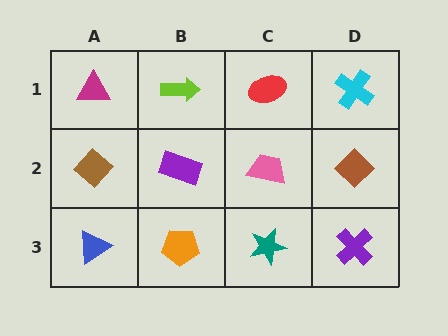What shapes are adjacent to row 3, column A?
A brown diamond (row 2, column A), an orange pentagon (row 3, column B).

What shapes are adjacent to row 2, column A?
A magenta triangle (row 1, column A), a blue triangle (row 3, column A), a purple rectangle (row 2, column B).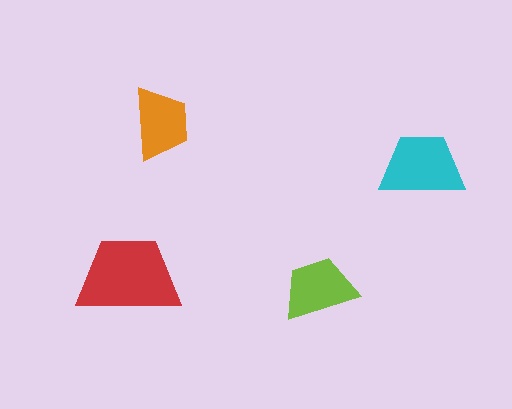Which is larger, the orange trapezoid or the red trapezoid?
The red one.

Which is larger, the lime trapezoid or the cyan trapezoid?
The cyan one.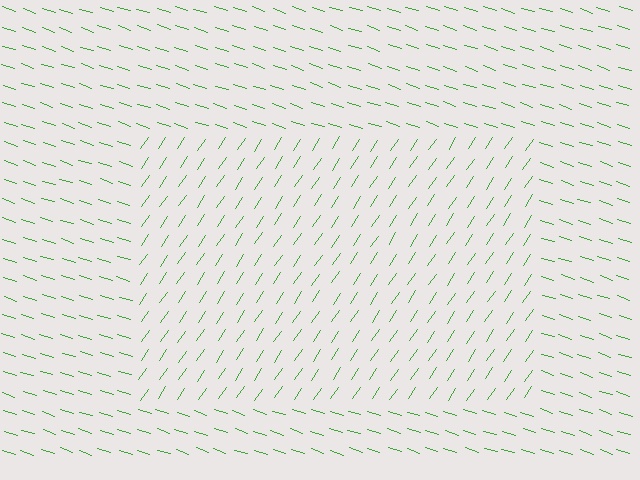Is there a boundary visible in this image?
Yes, there is a texture boundary formed by a change in line orientation.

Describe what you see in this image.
The image is filled with small green line segments. A rectangle region in the image has lines oriented differently from the surrounding lines, creating a visible texture boundary.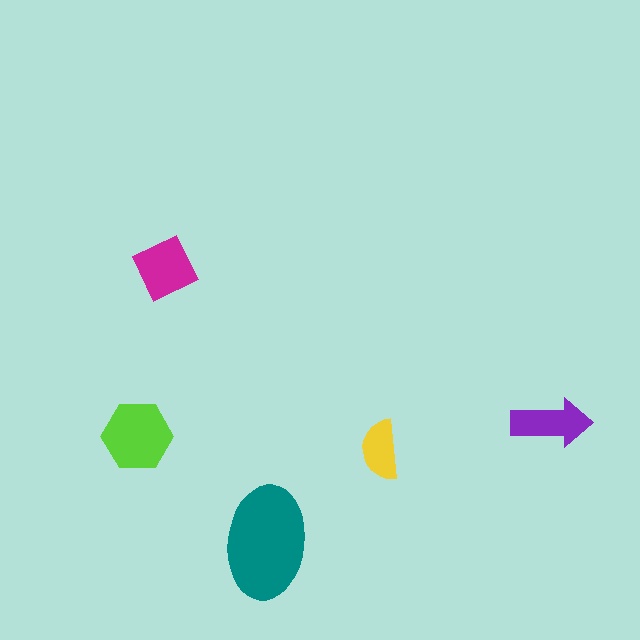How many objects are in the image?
There are 5 objects in the image.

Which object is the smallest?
The yellow semicircle.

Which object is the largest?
The teal ellipse.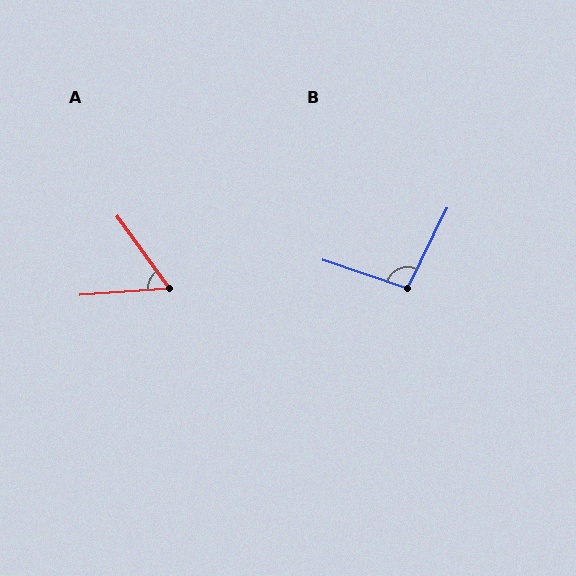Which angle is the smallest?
A, at approximately 58 degrees.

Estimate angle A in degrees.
Approximately 58 degrees.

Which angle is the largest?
B, at approximately 98 degrees.